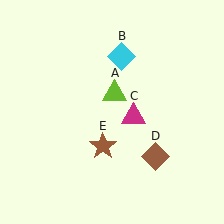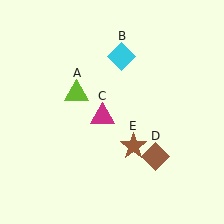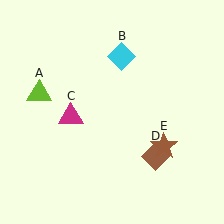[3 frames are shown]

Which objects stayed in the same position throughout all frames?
Cyan diamond (object B) and brown diamond (object D) remained stationary.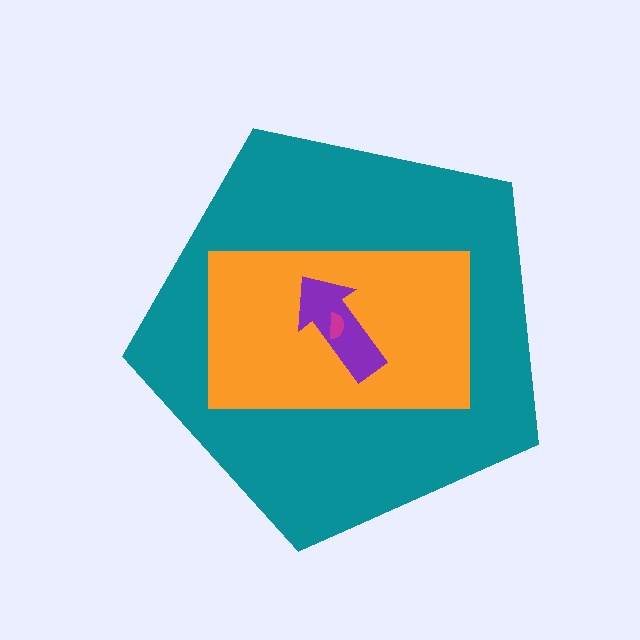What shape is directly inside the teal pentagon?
The orange rectangle.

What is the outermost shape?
The teal pentagon.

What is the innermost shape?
The magenta semicircle.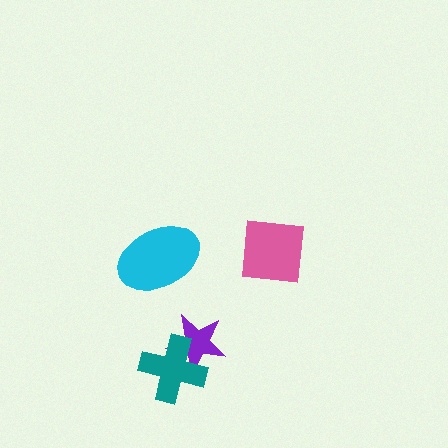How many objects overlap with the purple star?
1 object overlaps with the purple star.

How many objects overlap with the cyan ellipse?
0 objects overlap with the cyan ellipse.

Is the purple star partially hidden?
Yes, it is partially covered by another shape.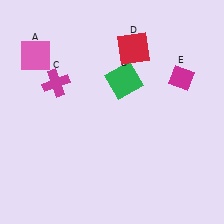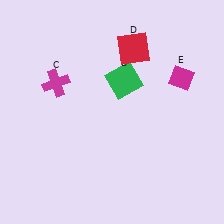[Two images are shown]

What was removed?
The pink square (A) was removed in Image 2.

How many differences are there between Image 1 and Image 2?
There is 1 difference between the two images.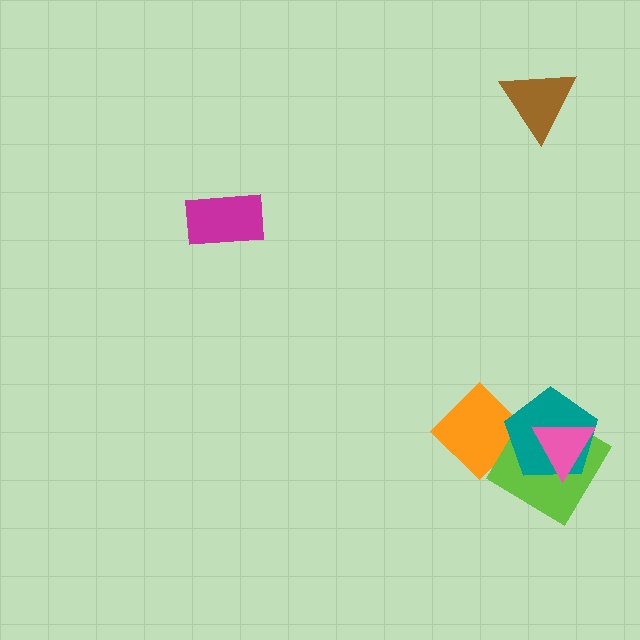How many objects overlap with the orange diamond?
2 objects overlap with the orange diamond.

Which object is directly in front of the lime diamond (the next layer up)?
The teal pentagon is directly in front of the lime diamond.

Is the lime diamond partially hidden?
Yes, it is partially covered by another shape.